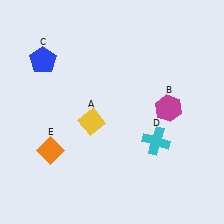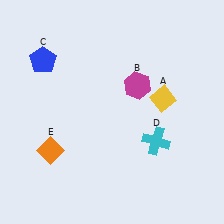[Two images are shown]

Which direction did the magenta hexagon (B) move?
The magenta hexagon (B) moved left.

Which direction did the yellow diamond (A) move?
The yellow diamond (A) moved right.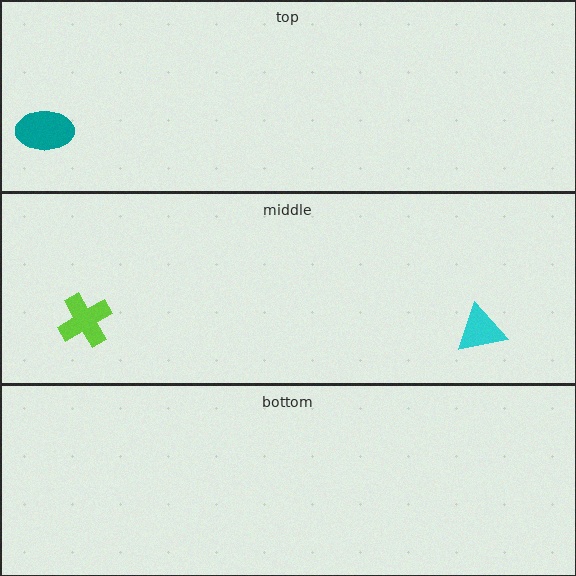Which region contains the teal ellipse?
The top region.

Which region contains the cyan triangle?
The middle region.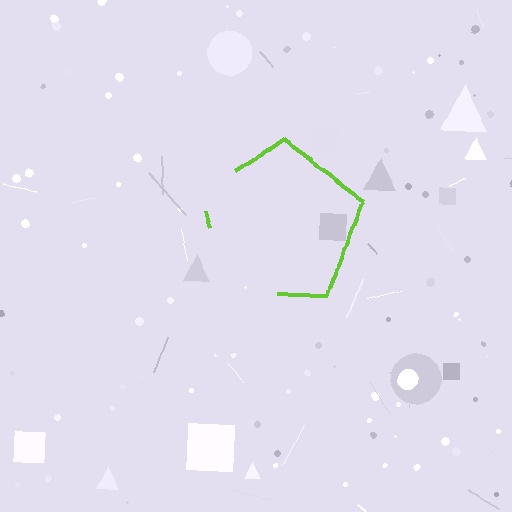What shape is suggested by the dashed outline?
The dashed outline suggests a pentagon.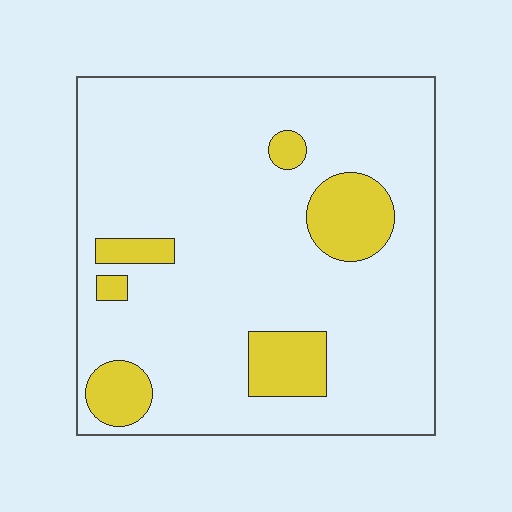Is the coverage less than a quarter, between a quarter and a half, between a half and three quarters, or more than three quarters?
Less than a quarter.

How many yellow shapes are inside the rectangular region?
6.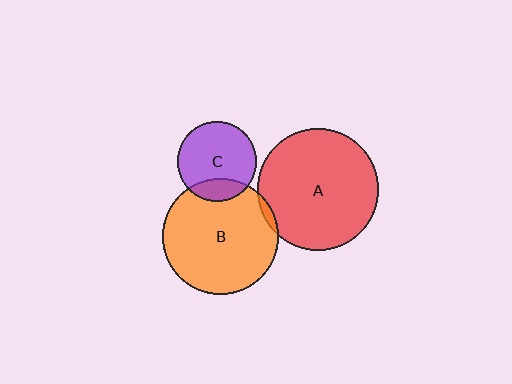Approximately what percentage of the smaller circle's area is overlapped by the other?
Approximately 5%.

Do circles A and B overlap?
Yes.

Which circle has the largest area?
Circle A (red).